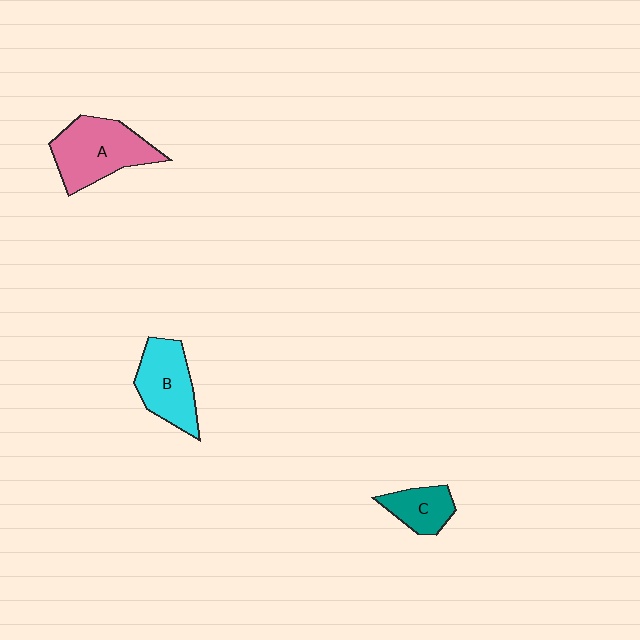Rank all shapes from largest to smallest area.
From largest to smallest: A (pink), B (cyan), C (teal).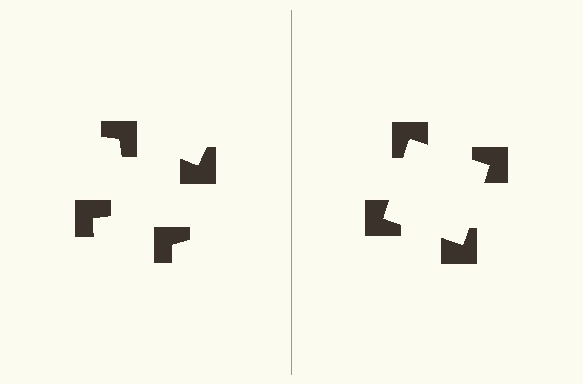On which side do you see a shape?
An illusory square appears on the right side. On the left side the wedge cuts are rotated, so no coherent shape forms.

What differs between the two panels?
The notched squares are positioned identically on both sides; only the wedge orientations differ. On the right they align to a square; on the left they are misaligned.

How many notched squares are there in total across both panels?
8 — 4 on each side.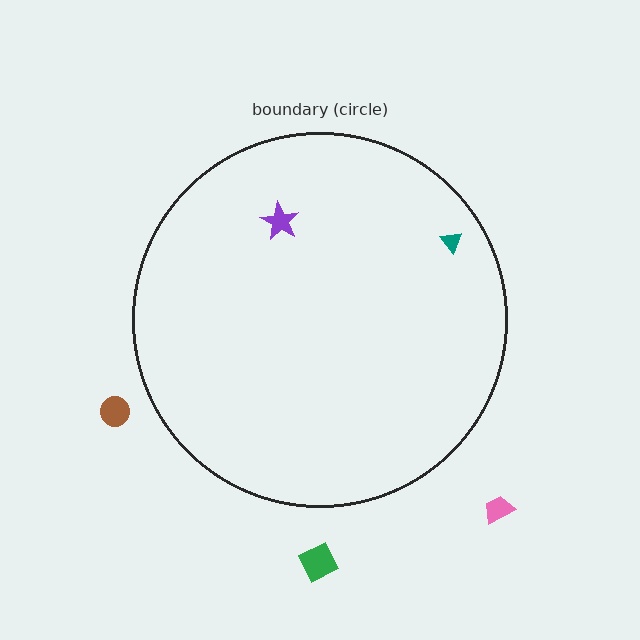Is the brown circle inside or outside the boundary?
Outside.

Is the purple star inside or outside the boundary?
Inside.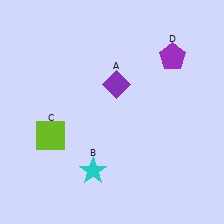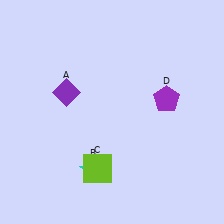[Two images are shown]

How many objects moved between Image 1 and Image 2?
3 objects moved between the two images.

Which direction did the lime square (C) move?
The lime square (C) moved right.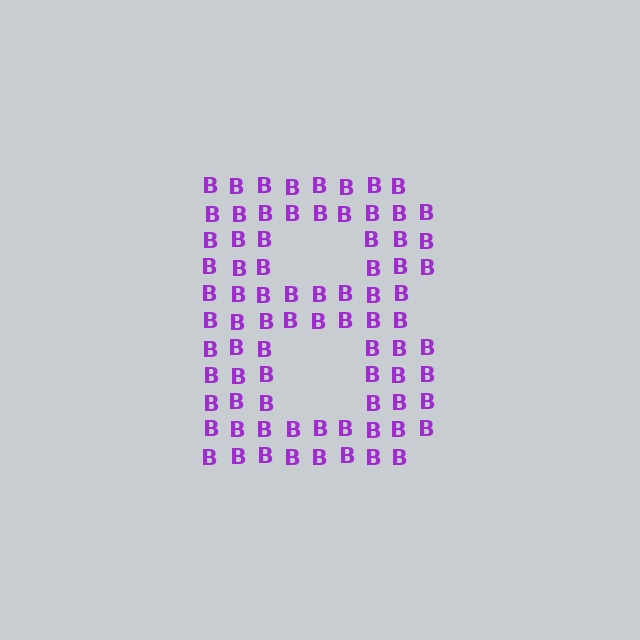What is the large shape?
The large shape is the letter B.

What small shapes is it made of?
It is made of small letter B's.